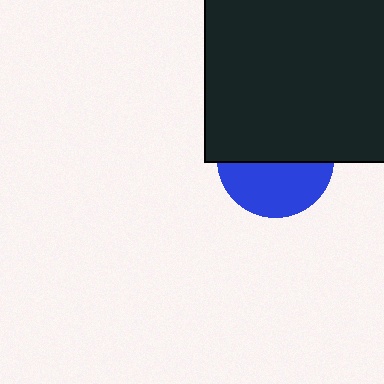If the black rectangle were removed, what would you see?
You would see the complete blue circle.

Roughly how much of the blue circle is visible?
About half of it is visible (roughly 46%).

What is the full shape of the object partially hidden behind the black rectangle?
The partially hidden object is a blue circle.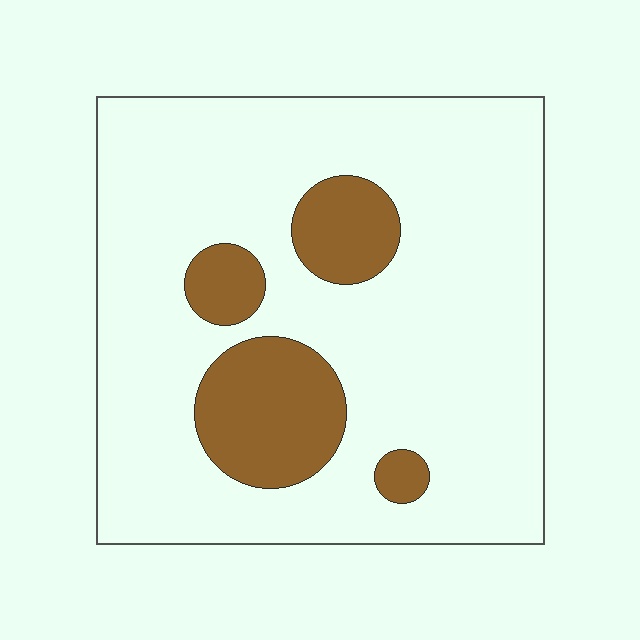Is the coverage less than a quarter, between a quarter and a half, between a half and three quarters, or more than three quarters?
Less than a quarter.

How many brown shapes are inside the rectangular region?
4.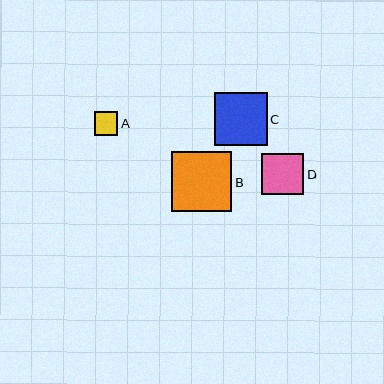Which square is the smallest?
Square A is the smallest with a size of approximately 24 pixels.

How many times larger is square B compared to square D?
Square B is approximately 1.4 times the size of square D.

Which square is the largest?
Square B is the largest with a size of approximately 60 pixels.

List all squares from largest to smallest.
From largest to smallest: B, C, D, A.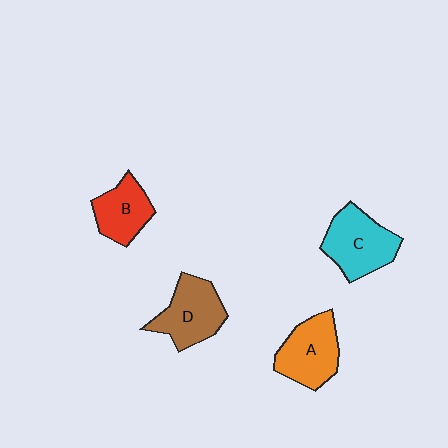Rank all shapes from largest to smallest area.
From largest to smallest: C (cyan), D (brown), A (orange), B (red).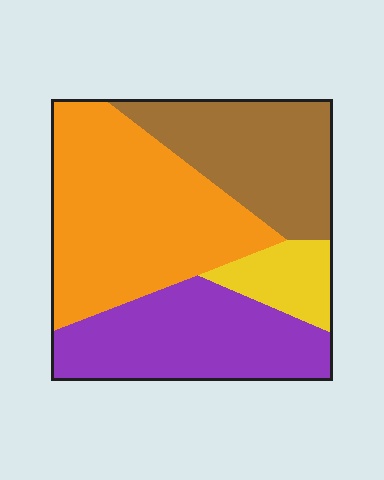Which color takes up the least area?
Yellow, at roughly 10%.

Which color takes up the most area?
Orange, at roughly 40%.